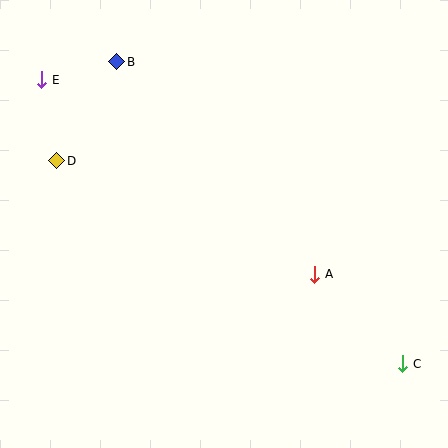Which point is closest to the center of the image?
Point A at (315, 274) is closest to the center.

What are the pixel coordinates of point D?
Point D is at (57, 161).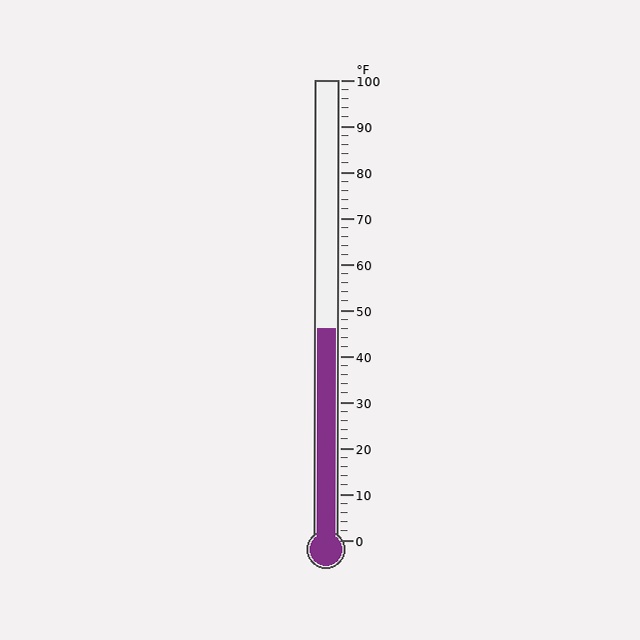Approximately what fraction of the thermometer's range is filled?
The thermometer is filled to approximately 45% of its range.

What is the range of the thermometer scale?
The thermometer scale ranges from 0°F to 100°F.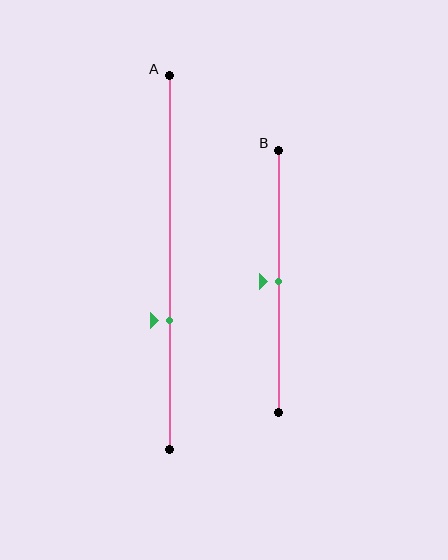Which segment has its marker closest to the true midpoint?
Segment B has its marker closest to the true midpoint.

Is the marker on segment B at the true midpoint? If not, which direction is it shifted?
Yes, the marker on segment B is at the true midpoint.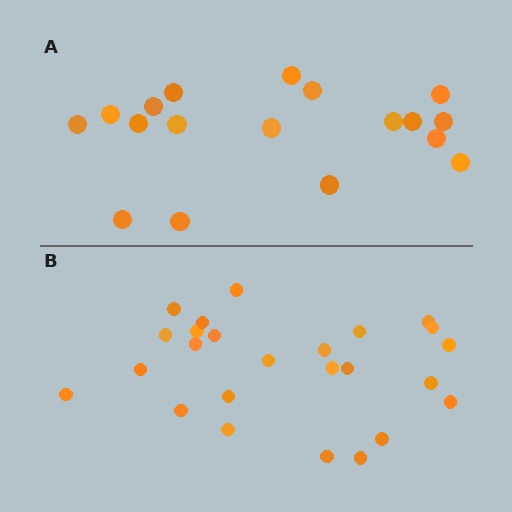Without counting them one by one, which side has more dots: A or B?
Region B (the bottom region) has more dots.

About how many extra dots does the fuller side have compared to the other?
Region B has roughly 8 or so more dots than region A.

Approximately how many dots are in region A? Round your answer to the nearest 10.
About 20 dots. (The exact count is 18, which rounds to 20.)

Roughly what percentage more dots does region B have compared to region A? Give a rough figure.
About 40% more.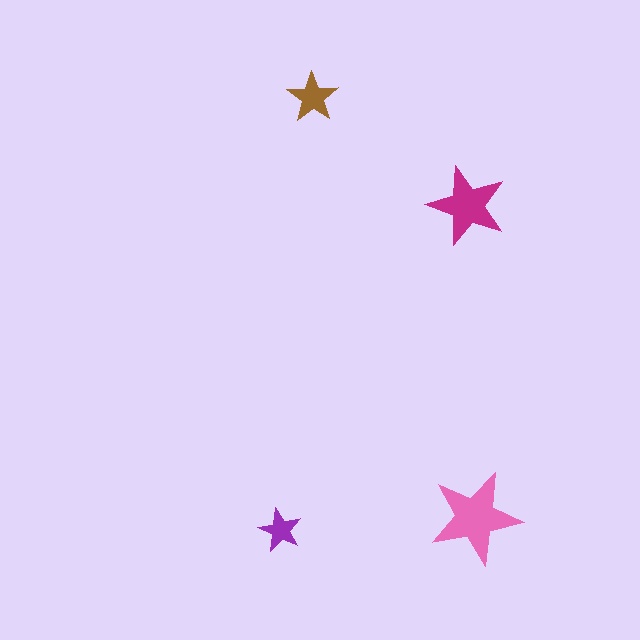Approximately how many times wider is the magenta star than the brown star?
About 1.5 times wider.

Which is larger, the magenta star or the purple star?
The magenta one.